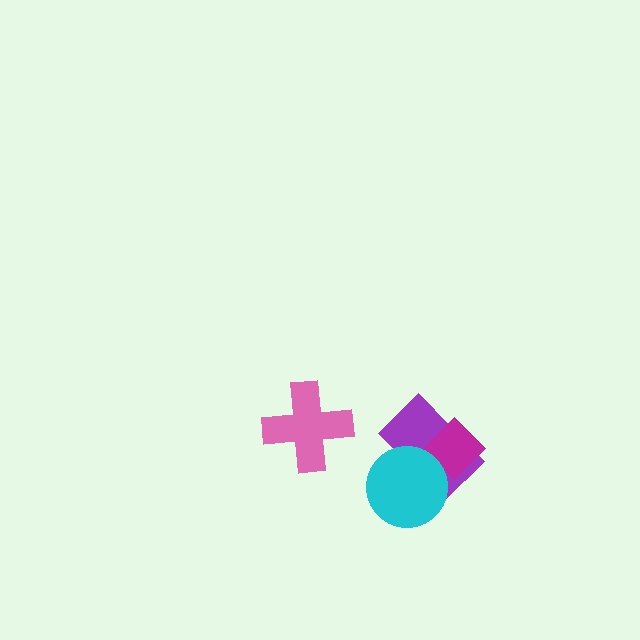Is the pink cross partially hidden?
No, no other shape covers it.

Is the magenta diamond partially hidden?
Yes, it is partially covered by another shape.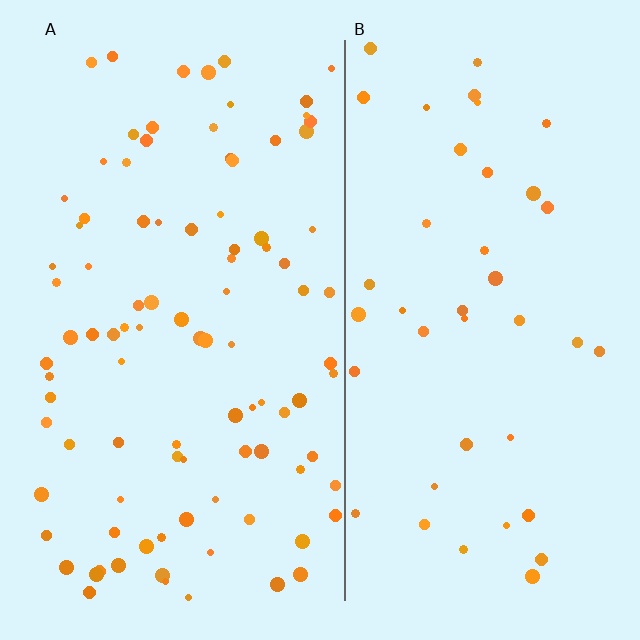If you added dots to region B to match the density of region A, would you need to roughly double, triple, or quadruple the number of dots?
Approximately double.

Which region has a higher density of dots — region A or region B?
A (the left).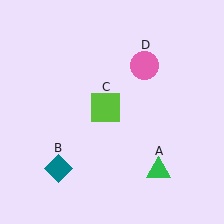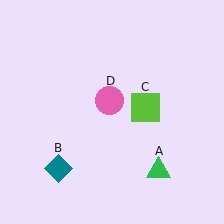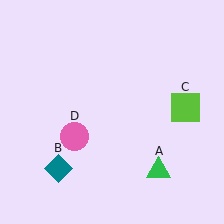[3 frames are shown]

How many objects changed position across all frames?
2 objects changed position: lime square (object C), pink circle (object D).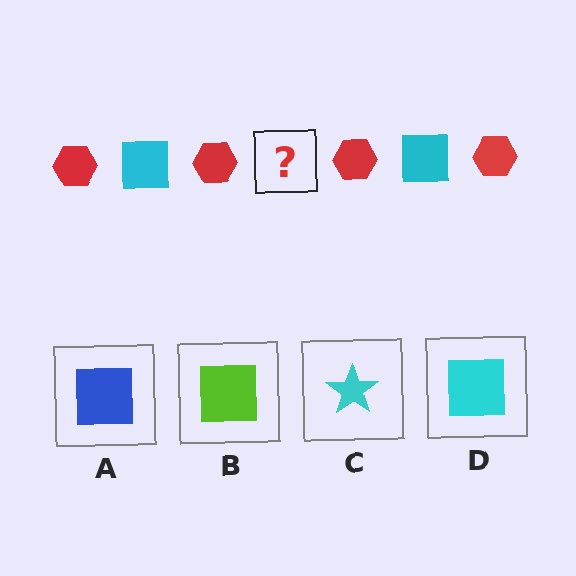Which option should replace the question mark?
Option D.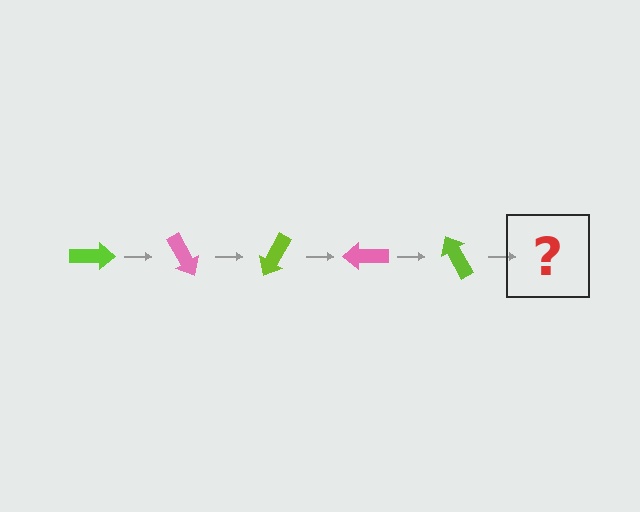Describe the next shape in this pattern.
It should be a pink arrow, rotated 300 degrees from the start.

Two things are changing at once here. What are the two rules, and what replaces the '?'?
The two rules are that it rotates 60 degrees each step and the color cycles through lime and pink. The '?' should be a pink arrow, rotated 300 degrees from the start.